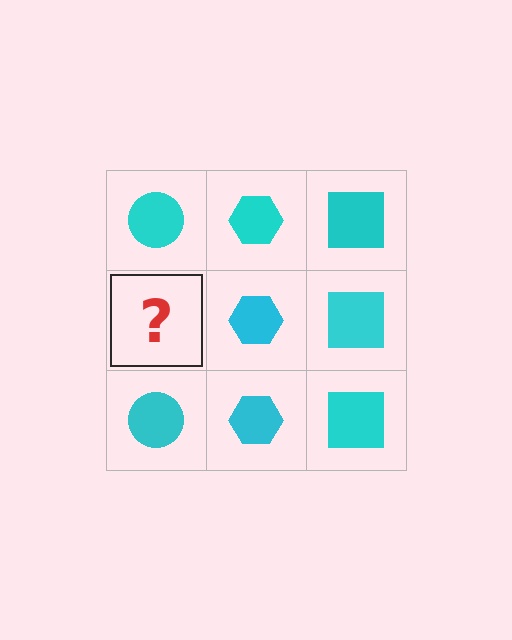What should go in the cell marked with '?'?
The missing cell should contain a cyan circle.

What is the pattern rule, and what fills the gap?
The rule is that each column has a consistent shape. The gap should be filled with a cyan circle.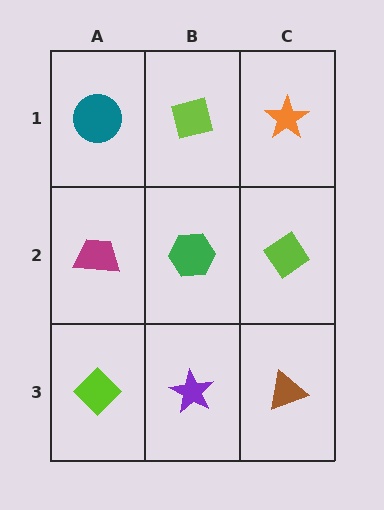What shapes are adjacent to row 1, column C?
A lime diamond (row 2, column C), a lime square (row 1, column B).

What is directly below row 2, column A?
A lime diamond.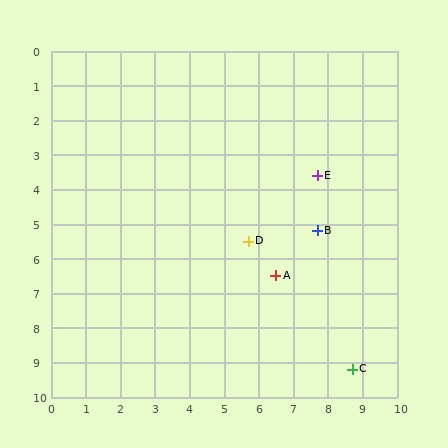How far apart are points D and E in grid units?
Points D and E are about 2.8 grid units apart.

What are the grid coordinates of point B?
Point B is at approximately (7.7, 5.2).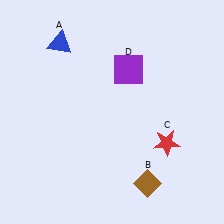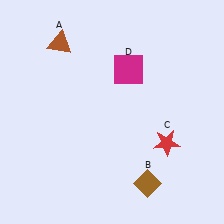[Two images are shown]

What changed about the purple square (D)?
In Image 1, D is purple. In Image 2, it changed to magenta.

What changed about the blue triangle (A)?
In Image 1, A is blue. In Image 2, it changed to brown.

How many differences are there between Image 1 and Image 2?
There are 2 differences between the two images.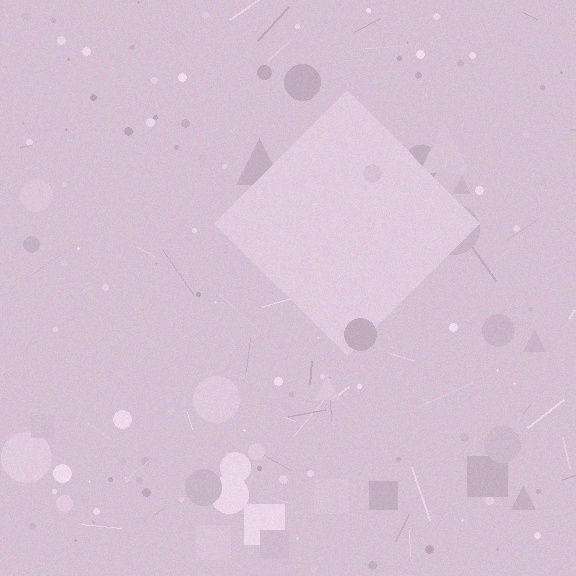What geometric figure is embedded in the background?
A diamond is embedded in the background.